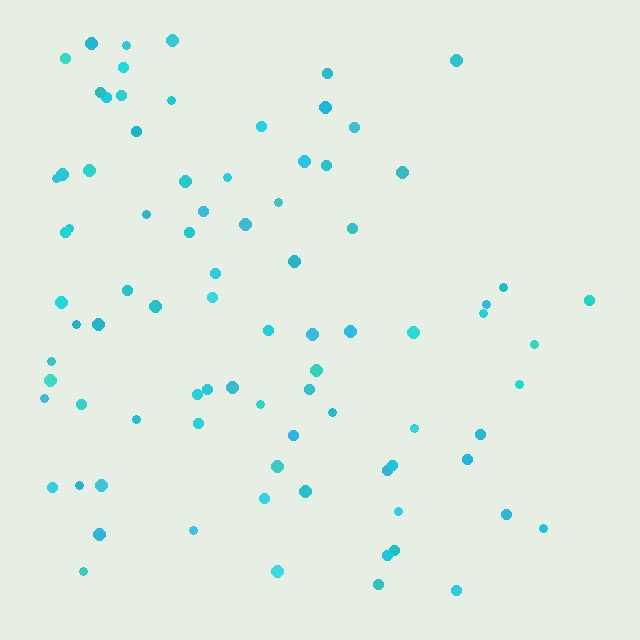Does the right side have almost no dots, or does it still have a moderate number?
Still a moderate number, just noticeably fewer than the left.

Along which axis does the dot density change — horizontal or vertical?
Horizontal.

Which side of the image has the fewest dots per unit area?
The right.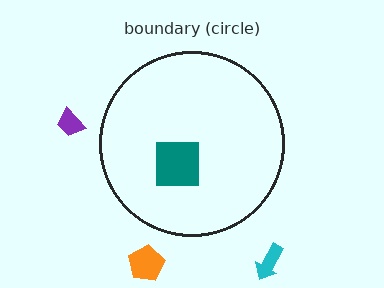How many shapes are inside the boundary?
1 inside, 3 outside.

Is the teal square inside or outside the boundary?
Inside.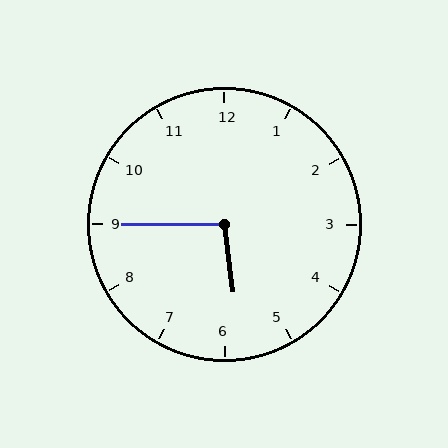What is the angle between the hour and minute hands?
Approximately 98 degrees.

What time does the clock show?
5:45.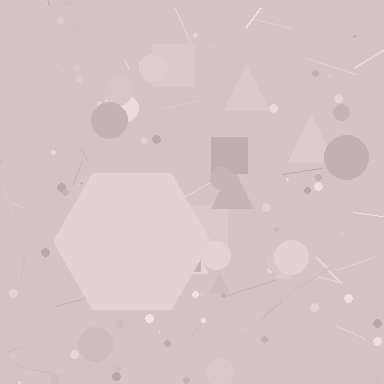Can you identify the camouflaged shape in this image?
The camouflaged shape is a hexagon.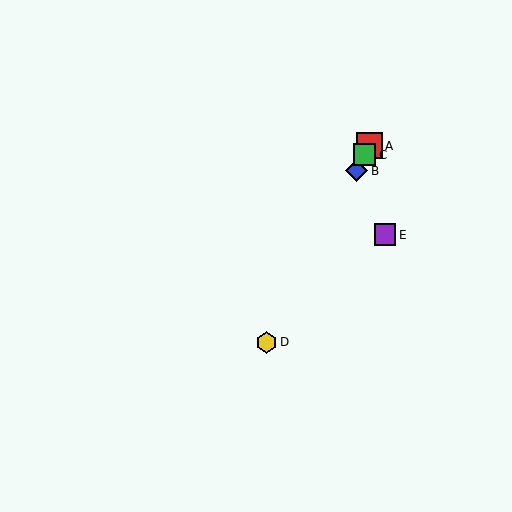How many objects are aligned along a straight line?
4 objects (A, B, C, D) are aligned along a straight line.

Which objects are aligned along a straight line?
Objects A, B, C, D are aligned along a straight line.